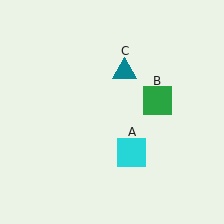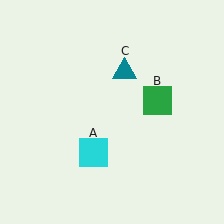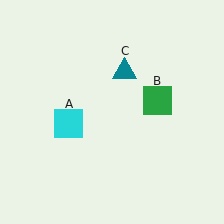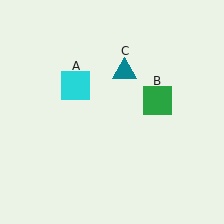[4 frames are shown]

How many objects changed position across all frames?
1 object changed position: cyan square (object A).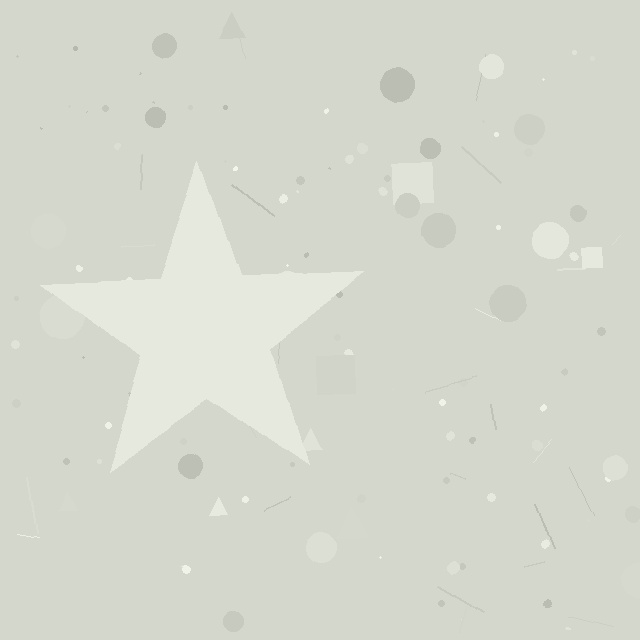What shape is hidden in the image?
A star is hidden in the image.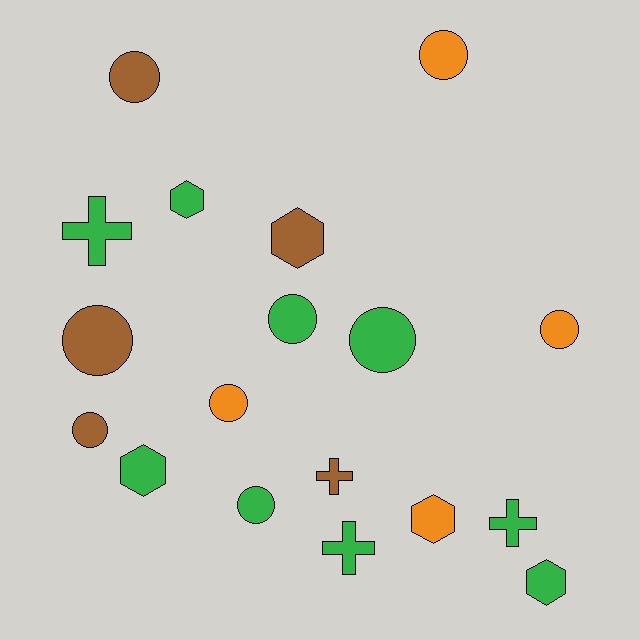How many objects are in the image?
There are 18 objects.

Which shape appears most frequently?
Circle, with 9 objects.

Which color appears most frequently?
Green, with 9 objects.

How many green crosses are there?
There are 3 green crosses.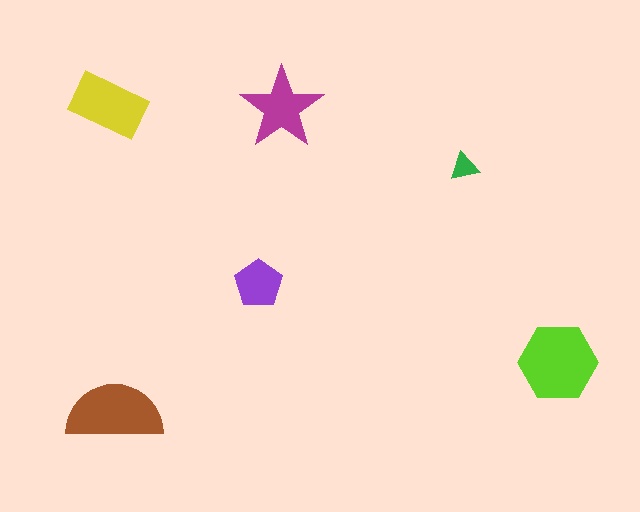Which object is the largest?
The lime hexagon.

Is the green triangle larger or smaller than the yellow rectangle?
Smaller.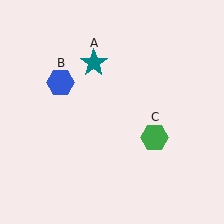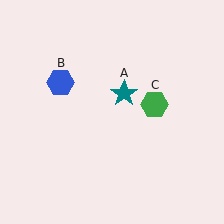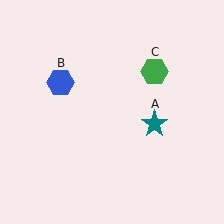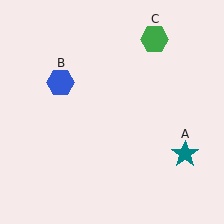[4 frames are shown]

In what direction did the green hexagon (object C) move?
The green hexagon (object C) moved up.